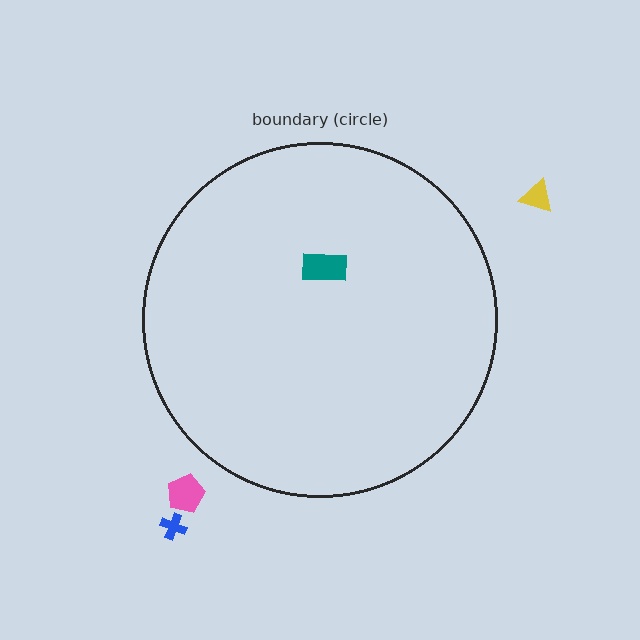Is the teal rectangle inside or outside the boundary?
Inside.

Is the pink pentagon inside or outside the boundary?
Outside.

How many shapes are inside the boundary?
1 inside, 3 outside.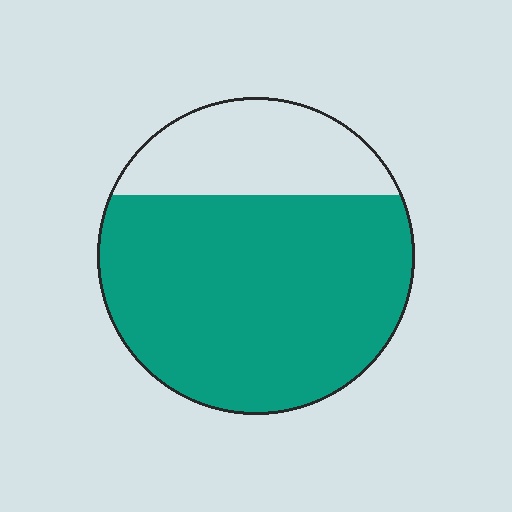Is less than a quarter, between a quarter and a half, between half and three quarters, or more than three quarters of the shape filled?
Between half and three quarters.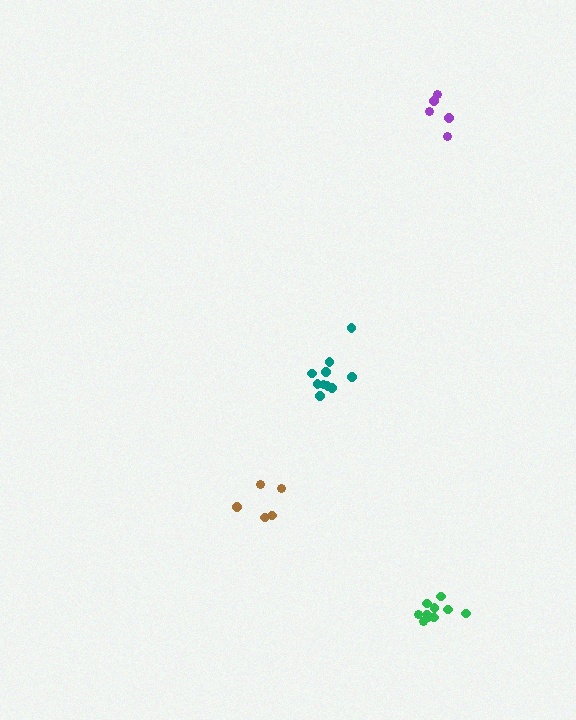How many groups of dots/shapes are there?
There are 4 groups.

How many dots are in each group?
Group 1: 5 dots, Group 2: 5 dots, Group 3: 10 dots, Group 4: 10 dots (30 total).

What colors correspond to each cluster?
The clusters are colored: purple, brown, teal, green.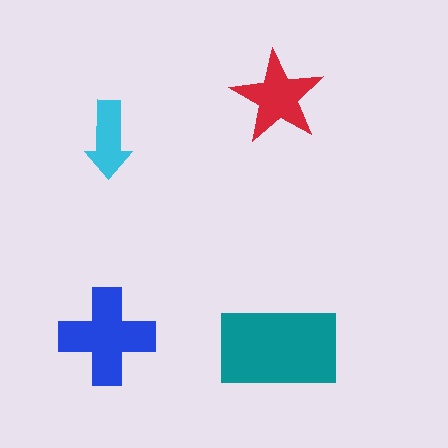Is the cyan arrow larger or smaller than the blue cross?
Smaller.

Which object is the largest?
The teal rectangle.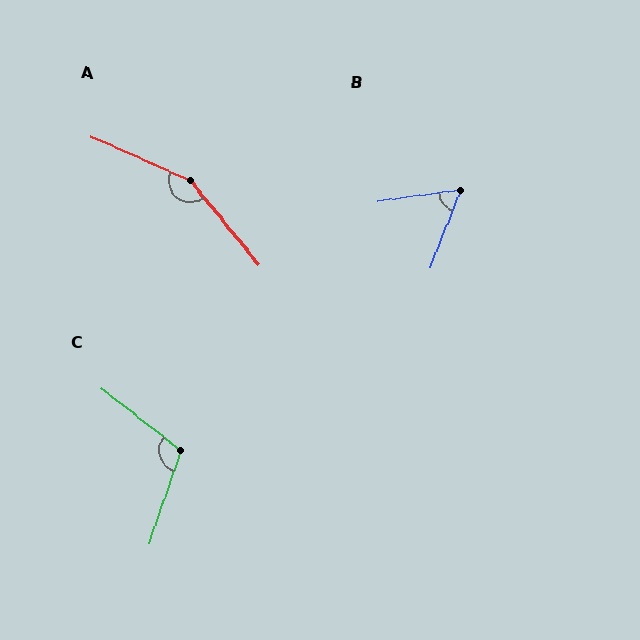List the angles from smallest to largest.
B (61°), C (109°), A (153°).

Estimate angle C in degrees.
Approximately 109 degrees.